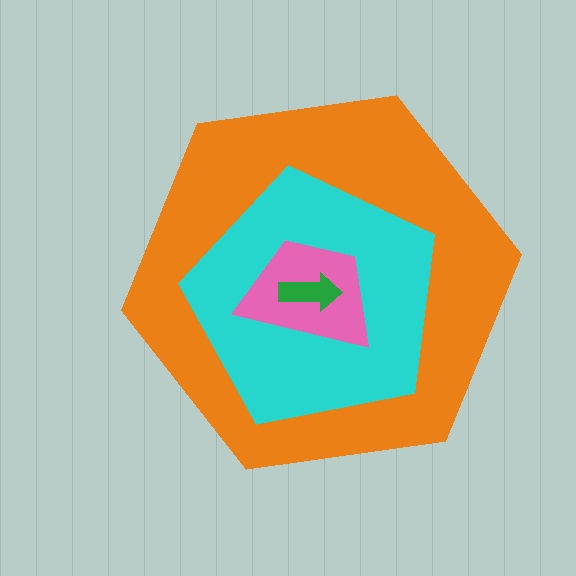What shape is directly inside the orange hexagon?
The cyan pentagon.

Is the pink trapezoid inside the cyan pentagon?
Yes.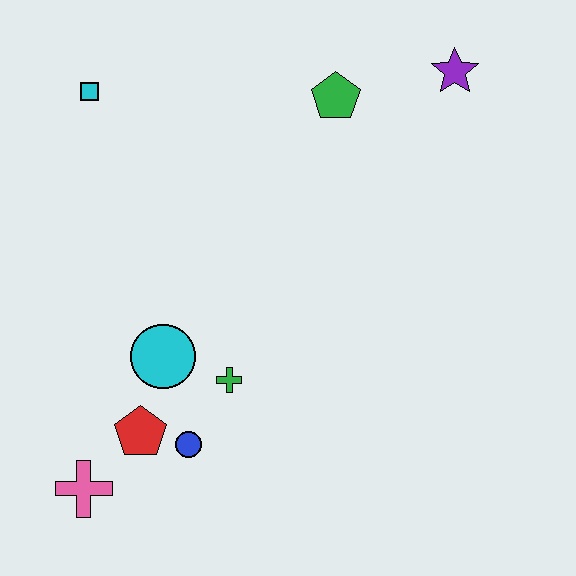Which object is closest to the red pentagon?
The blue circle is closest to the red pentagon.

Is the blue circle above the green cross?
No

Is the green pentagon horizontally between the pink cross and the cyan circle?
No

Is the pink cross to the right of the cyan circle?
No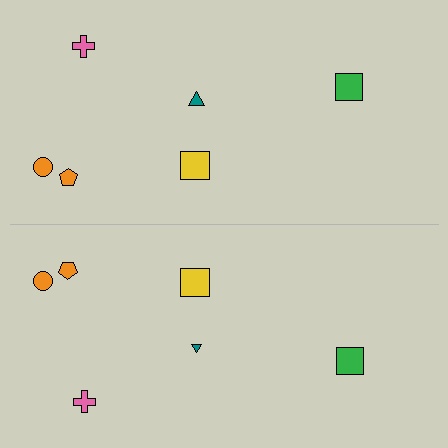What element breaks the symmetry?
The teal triangle on the bottom side has a different size than its mirror counterpart.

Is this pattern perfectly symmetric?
No, the pattern is not perfectly symmetric. The teal triangle on the bottom side has a different size than its mirror counterpart.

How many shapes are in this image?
There are 12 shapes in this image.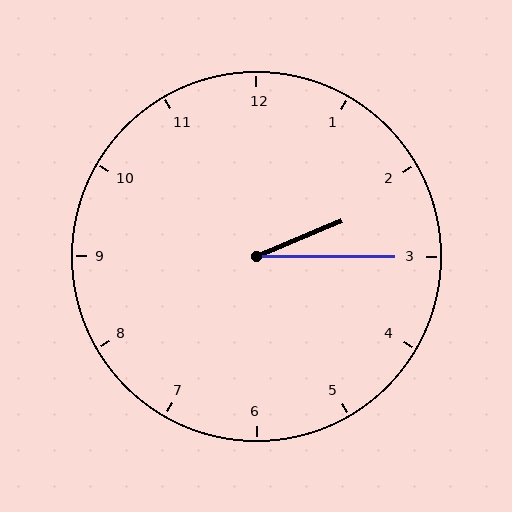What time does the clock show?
2:15.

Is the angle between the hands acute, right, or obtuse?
It is acute.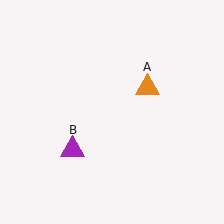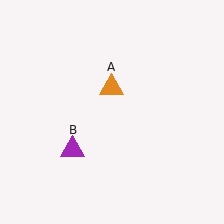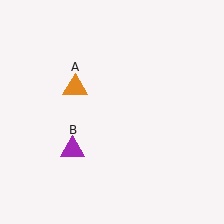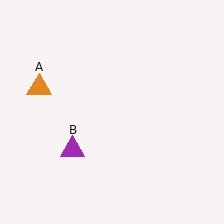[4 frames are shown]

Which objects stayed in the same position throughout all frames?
Purple triangle (object B) remained stationary.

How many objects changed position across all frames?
1 object changed position: orange triangle (object A).